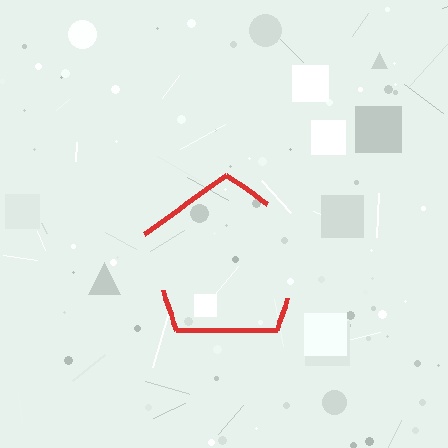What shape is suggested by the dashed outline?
The dashed outline suggests a pentagon.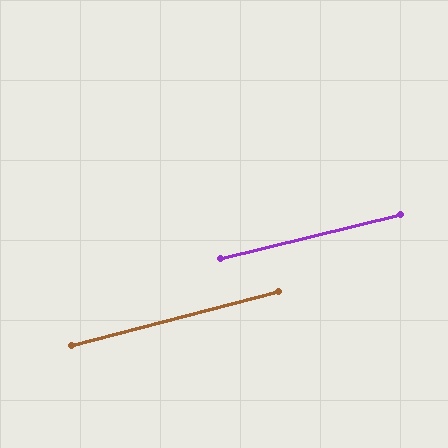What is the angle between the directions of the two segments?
Approximately 1 degree.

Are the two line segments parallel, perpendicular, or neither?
Parallel — their directions differ by only 0.7°.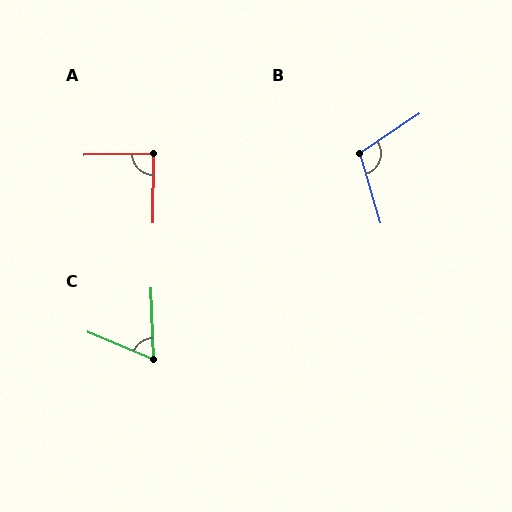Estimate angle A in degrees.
Approximately 88 degrees.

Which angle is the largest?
B, at approximately 107 degrees.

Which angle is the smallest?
C, at approximately 65 degrees.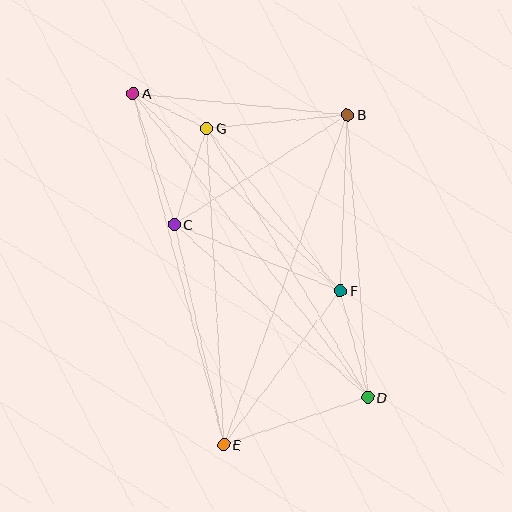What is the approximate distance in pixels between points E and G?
The distance between E and G is approximately 316 pixels.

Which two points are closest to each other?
Points A and G are closest to each other.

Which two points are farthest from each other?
Points A and D are farthest from each other.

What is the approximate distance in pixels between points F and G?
The distance between F and G is approximately 210 pixels.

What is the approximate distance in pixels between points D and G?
The distance between D and G is approximately 313 pixels.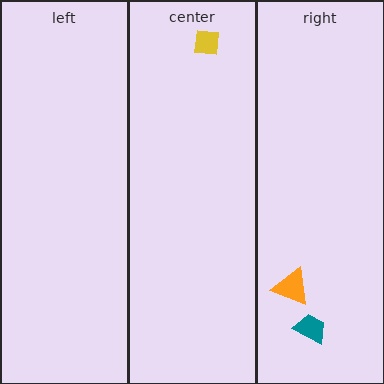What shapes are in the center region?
The yellow square.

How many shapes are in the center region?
1.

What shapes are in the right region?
The orange triangle, the teal trapezoid.